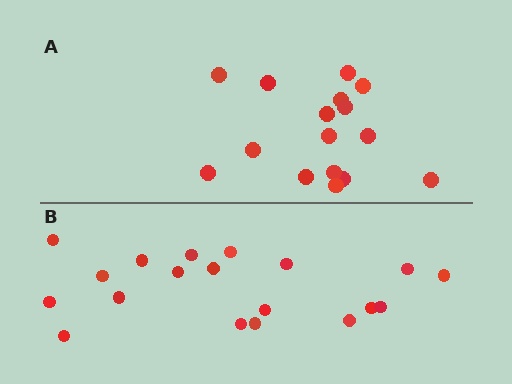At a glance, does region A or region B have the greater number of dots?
Region B (the bottom region) has more dots.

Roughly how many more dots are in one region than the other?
Region B has just a few more — roughly 2 or 3 more dots than region A.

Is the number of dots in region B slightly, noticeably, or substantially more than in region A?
Region B has only slightly more — the two regions are fairly close. The ratio is roughly 1.2 to 1.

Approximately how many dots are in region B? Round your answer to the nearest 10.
About 20 dots. (The exact count is 19, which rounds to 20.)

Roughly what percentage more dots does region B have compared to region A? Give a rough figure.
About 20% more.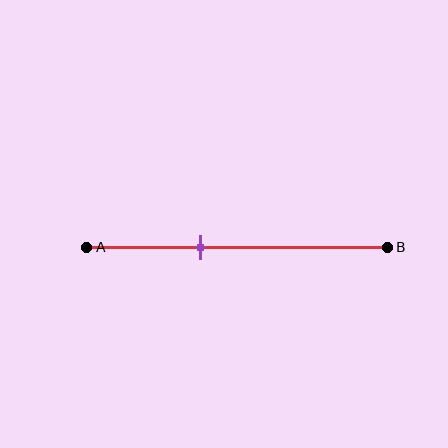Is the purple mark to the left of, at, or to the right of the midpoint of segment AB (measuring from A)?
The purple mark is to the left of the midpoint of segment AB.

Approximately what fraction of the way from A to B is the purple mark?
The purple mark is approximately 40% of the way from A to B.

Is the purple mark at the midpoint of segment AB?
No, the mark is at about 40% from A, not at the 50% midpoint.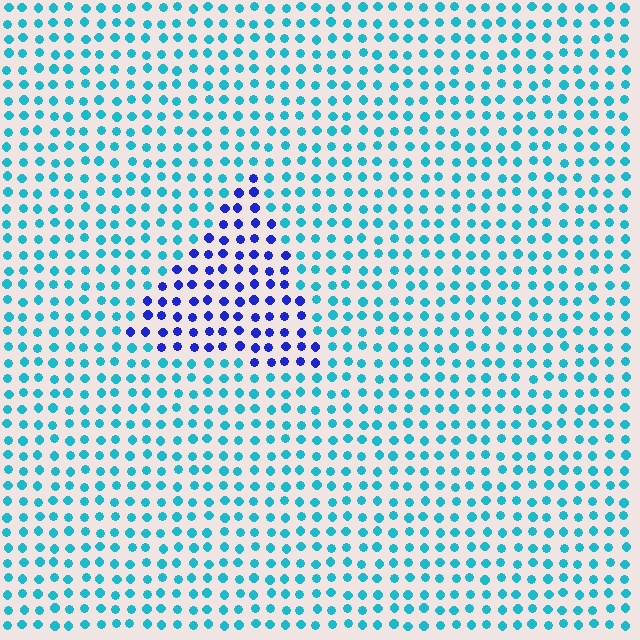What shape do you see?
I see a triangle.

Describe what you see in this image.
The image is filled with small cyan elements in a uniform arrangement. A triangle-shaped region is visible where the elements are tinted to a slightly different hue, forming a subtle color boundary.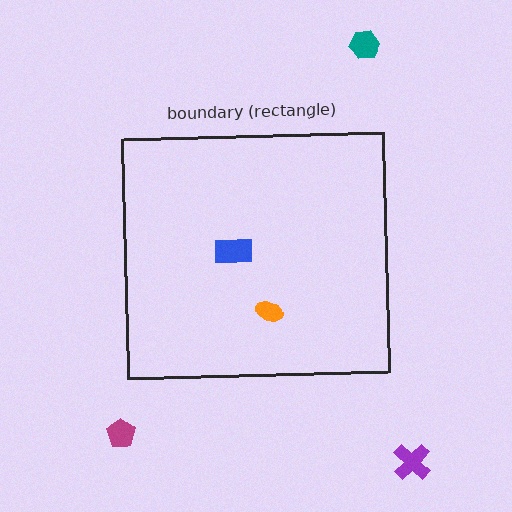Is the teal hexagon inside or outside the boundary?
Outside.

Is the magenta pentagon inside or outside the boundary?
Outside.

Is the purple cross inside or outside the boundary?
Outside.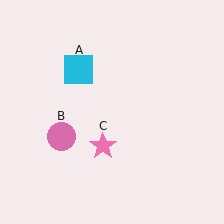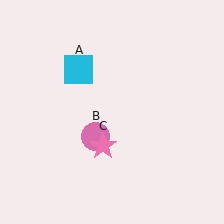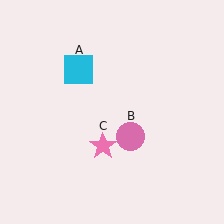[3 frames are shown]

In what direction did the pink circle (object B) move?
The pink circle (object B) moved right.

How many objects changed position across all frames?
1 object changed position: pink circle (object B).